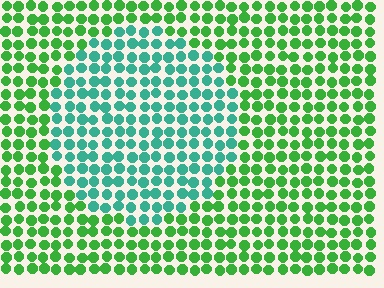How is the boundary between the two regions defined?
The boundary is defined purely by a slight shift in hue (about 44 degrees). Spacing, size, and orientation are identical on both sides.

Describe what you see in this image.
The image is filled with small green elements in a uniform arrangement. A circle-shaped region is visible where the elements are tinted to a slightly different hue, forming a subtle color boundary.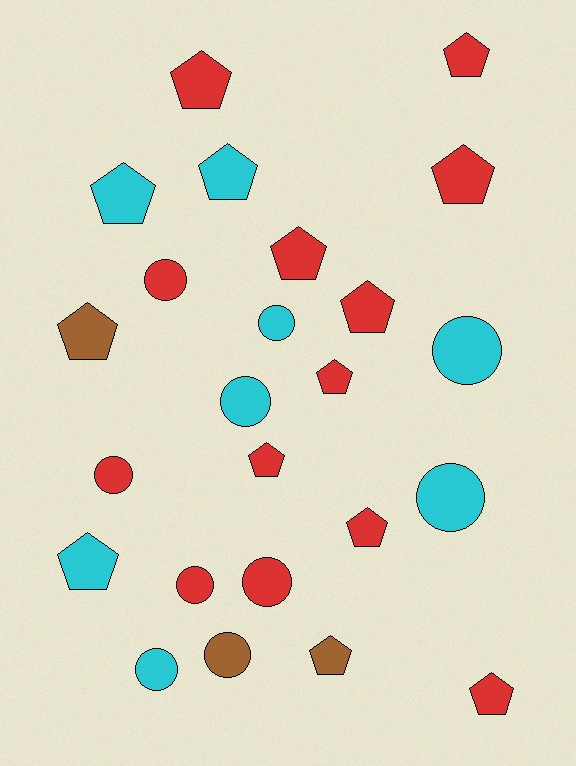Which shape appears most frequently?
Pentagon, with 14 objects.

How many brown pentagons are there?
There are 2 brown pentagons.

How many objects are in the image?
There are 24 objects.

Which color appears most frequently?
Red, with 13 objects.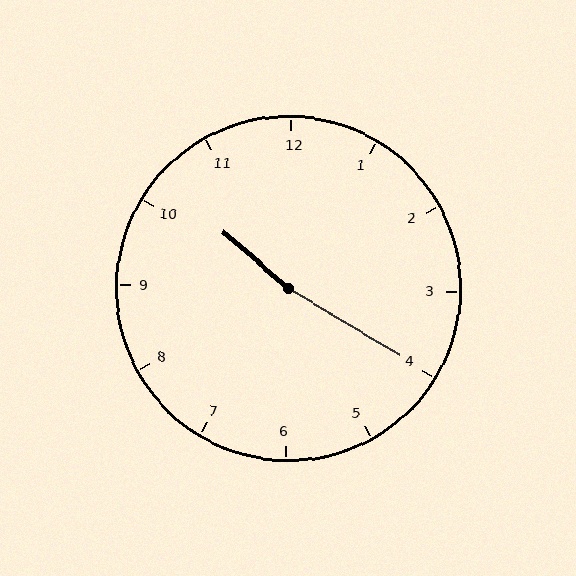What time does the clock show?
10:20.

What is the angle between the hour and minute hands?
Approximately 170 degrees.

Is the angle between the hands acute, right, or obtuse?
It is obtuse.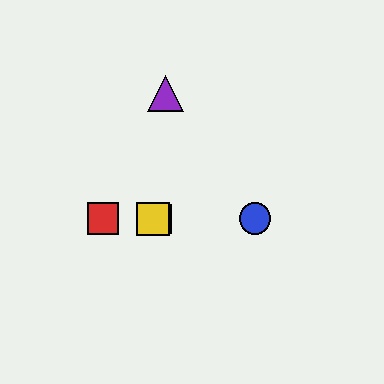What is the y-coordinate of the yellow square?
The yellow square is at y≈219.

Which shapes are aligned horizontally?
The red square, the blue circle, the green square, the yellow square are aligned horizontally.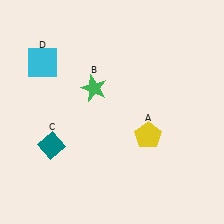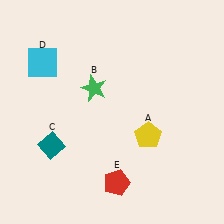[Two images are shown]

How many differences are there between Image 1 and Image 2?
There is 1 difference between the two images.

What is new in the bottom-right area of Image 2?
A red pentagon (E) was added in the bottom-right area of Image 2.